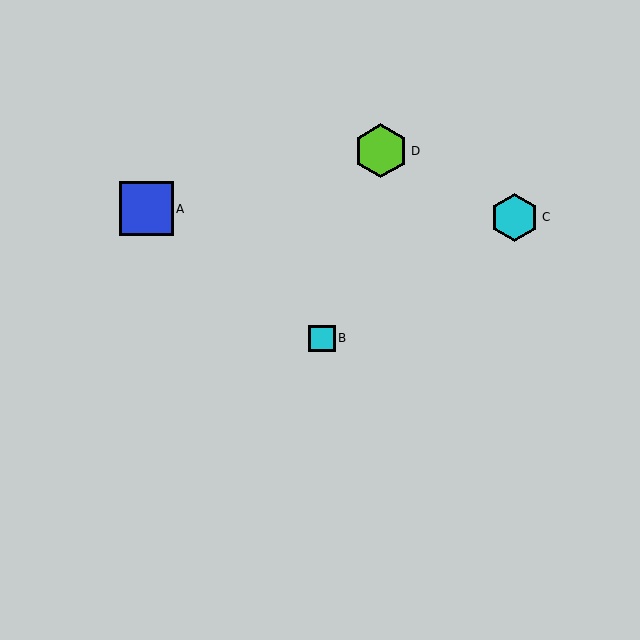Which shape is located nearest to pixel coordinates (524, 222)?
The cyan hexagon (labeled C) at (515, 217) is nearest to that location.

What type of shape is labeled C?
Shape C is a cyan hexagon.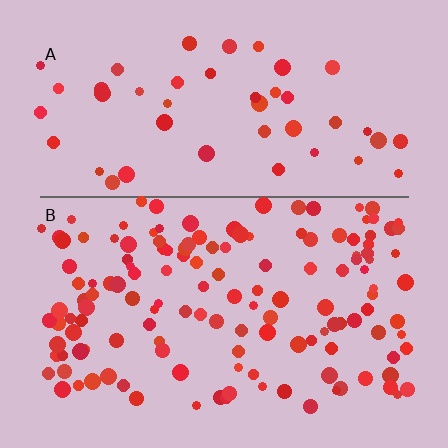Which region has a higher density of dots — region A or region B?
B (the bottom).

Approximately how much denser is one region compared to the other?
Approximately 2.9× — region B over region A.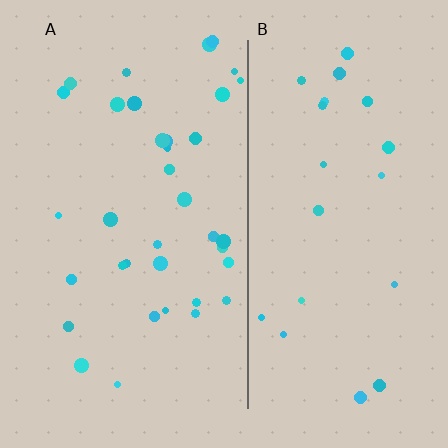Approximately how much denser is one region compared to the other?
Approximately 1.7× — region A over region B.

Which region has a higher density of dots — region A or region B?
A (the left).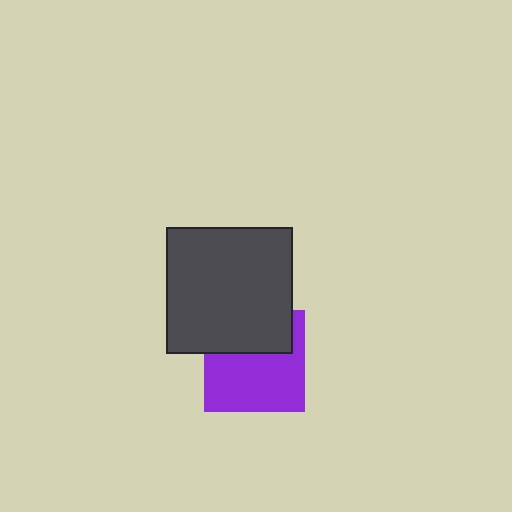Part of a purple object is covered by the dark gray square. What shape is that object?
It is a square.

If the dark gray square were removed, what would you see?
You would see the complete purple square.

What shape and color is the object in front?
The object in front is a dark gray square.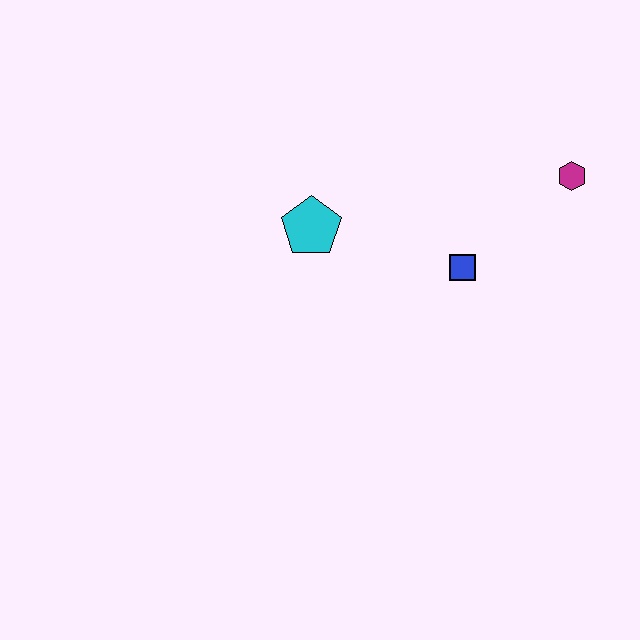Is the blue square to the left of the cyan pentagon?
No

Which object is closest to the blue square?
The magenta hexagon is closest to the blue square.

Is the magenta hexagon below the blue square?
No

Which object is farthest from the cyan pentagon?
The magenta hexagon is farthest from the cyan pentagon.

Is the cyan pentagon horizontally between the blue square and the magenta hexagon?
No